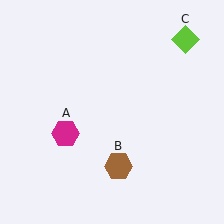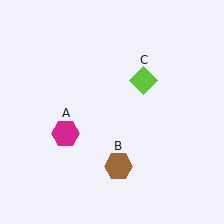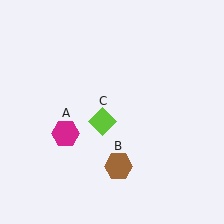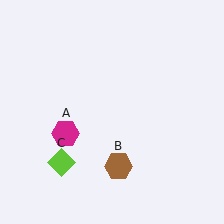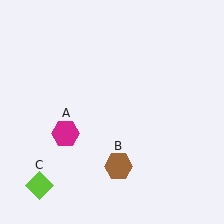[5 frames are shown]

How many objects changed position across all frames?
1 object changed position: lime diamond (object C).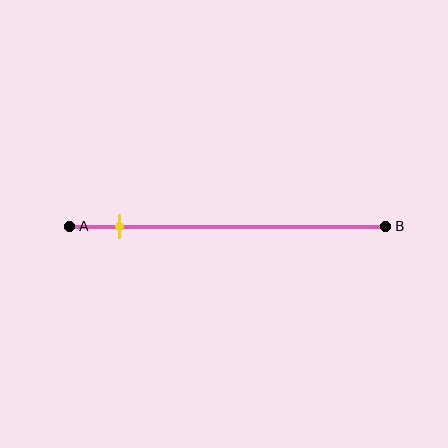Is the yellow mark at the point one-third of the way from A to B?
No, the mark is at about 15% from A, not at the 33% one-third point.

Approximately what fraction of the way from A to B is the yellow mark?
The yellow mark is approximately 15% of the way from A to B.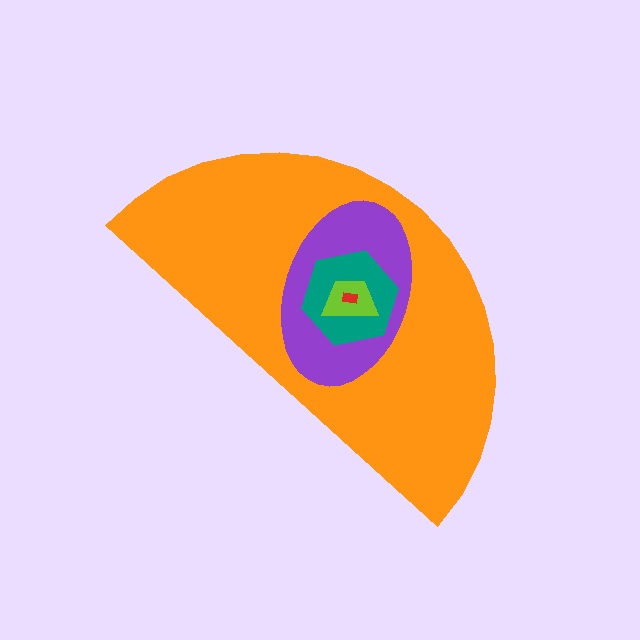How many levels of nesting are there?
5.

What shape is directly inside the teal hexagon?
The lime trapezoid.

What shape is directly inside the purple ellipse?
The teal hexagon.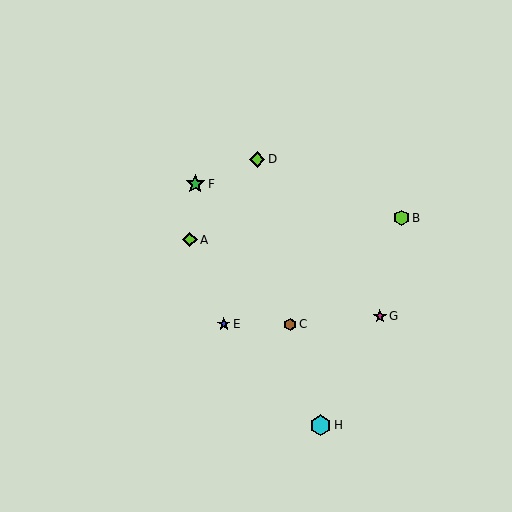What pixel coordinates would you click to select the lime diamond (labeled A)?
Click at (190, 240) to select the lime diamond A.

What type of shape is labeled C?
Shape C is a brown hexagon.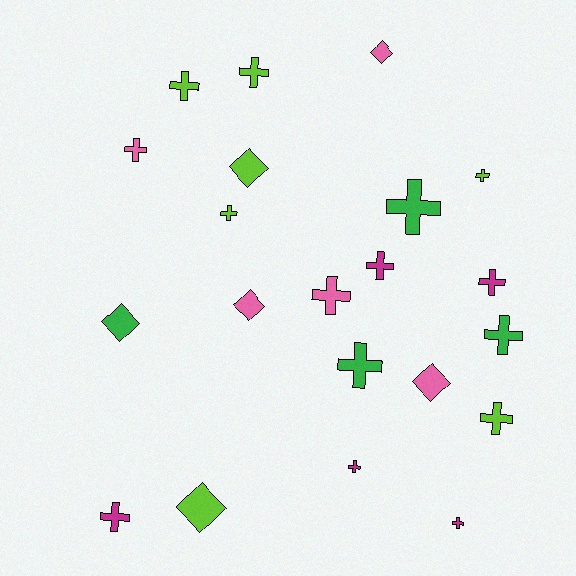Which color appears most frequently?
Lime, with 7 objects.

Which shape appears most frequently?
Cross, with 15 objects.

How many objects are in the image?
There are 21 objects.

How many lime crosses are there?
There are 5 lime crosses.